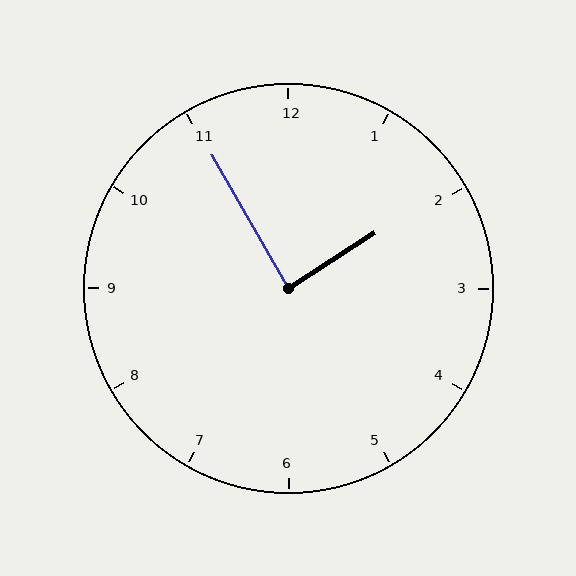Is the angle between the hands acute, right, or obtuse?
It is right.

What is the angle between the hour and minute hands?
Approximately 88 degrees.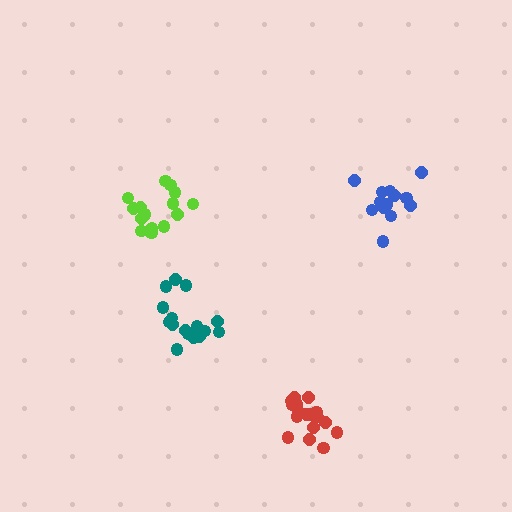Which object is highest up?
The blue cluster is topmost.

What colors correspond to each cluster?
The clusters are colored: blue, teal, red, lime.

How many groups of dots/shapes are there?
There are 4 groups.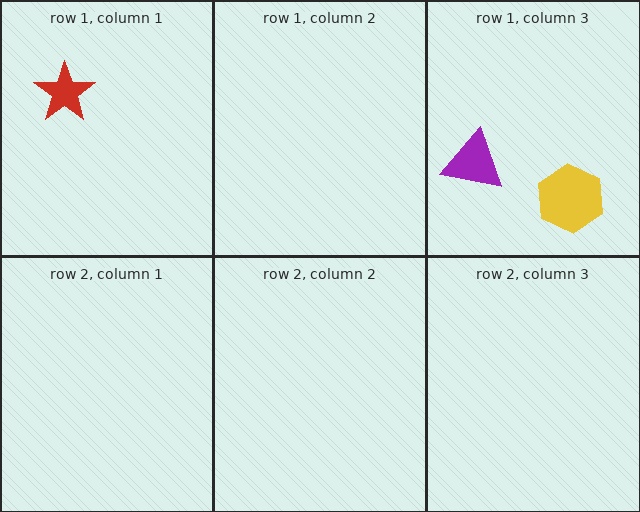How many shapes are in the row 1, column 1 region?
1.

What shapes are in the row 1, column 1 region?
The red star.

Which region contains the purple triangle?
The row 1, column 3 region.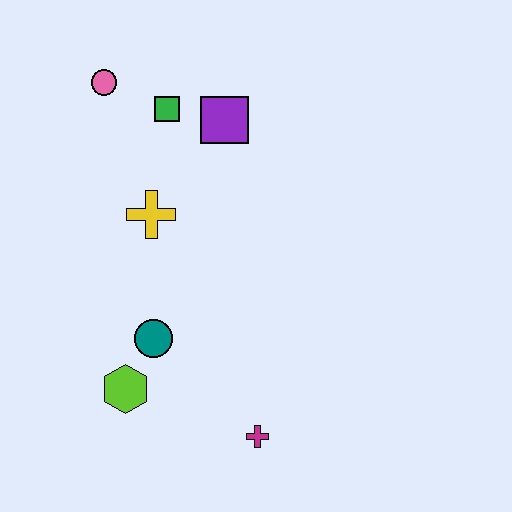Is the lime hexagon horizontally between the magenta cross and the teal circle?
No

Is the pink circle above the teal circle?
Yes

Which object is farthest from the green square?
The magenta cross is farthest from the green square.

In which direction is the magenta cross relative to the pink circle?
The magenta cross is below the pink circle.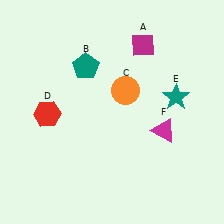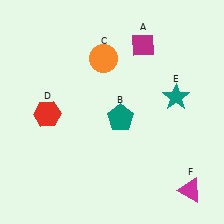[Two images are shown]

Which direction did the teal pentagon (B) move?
The teal pentagon (B) moved down.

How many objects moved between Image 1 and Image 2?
3 objects moved between the two images.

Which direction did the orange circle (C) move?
The orange circle (C) moved up.